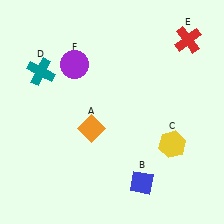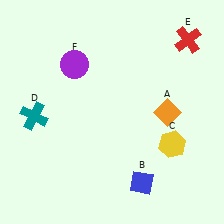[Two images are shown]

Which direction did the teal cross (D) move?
The teal cross (D) moved down.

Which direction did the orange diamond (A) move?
The orange diamond (A) moved right.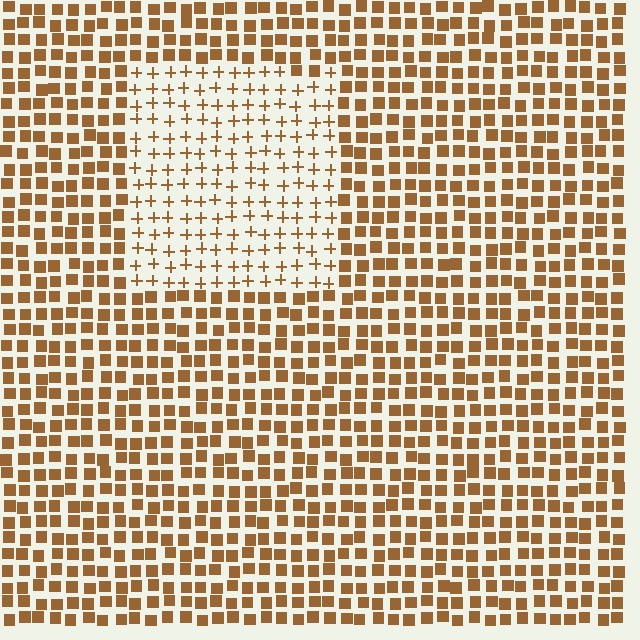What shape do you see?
I see a rectangle.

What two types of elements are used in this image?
The image uses plus signs inside the rectangle region and squares outside it.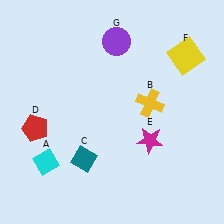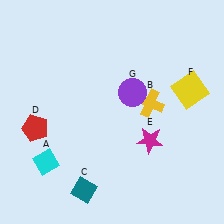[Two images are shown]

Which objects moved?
The objects that moved are: the teal diamond (C), the yellow square (F), the purple circle (G).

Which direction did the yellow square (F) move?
The yellow square (F) moved down.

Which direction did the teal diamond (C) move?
The teal diamond (C) moved down.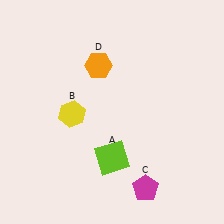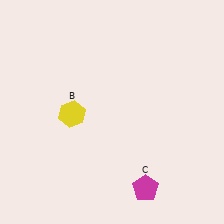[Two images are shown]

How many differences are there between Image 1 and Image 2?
There are 2 differences between the two images.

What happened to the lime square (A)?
The lime square (A) was removed in Image 2. It was in the bottom-right area of Image 1.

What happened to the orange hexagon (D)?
The orange hexagon (D) was removed in Image 2. It was in the top-left area of Image 1.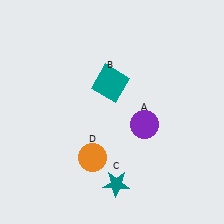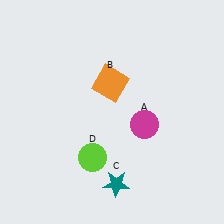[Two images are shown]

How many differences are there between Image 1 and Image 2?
There are 3 differences between the two images.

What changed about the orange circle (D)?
In Image 1, D is orange. In Image 2, it changed to lime.